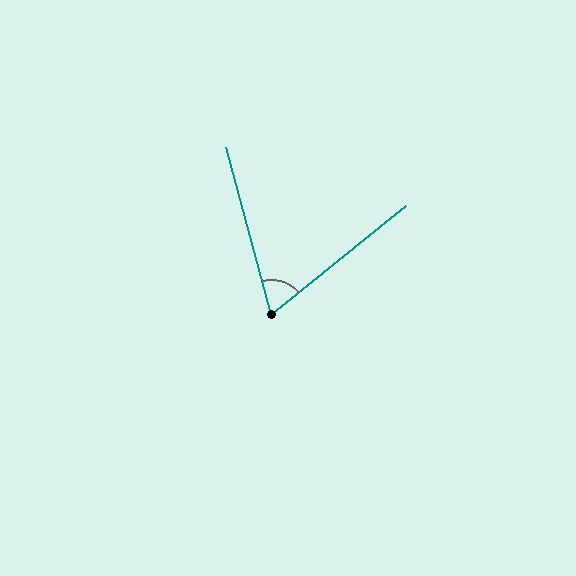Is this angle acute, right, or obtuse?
It is acute.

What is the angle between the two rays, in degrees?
Approximately 66 degrees.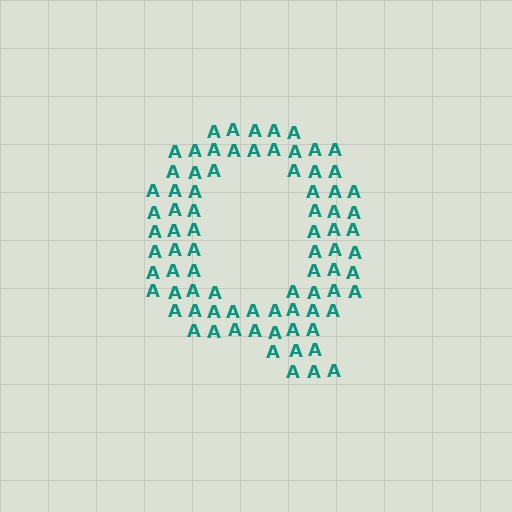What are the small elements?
The small elements are letter A's.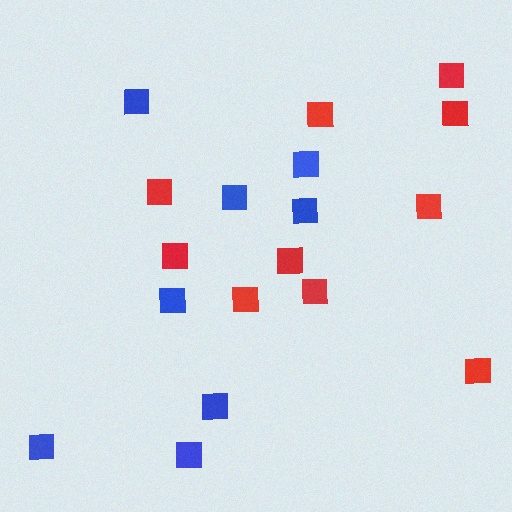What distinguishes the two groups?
There are 2 groups: one group of red squares (10) and one group of blue squares (8).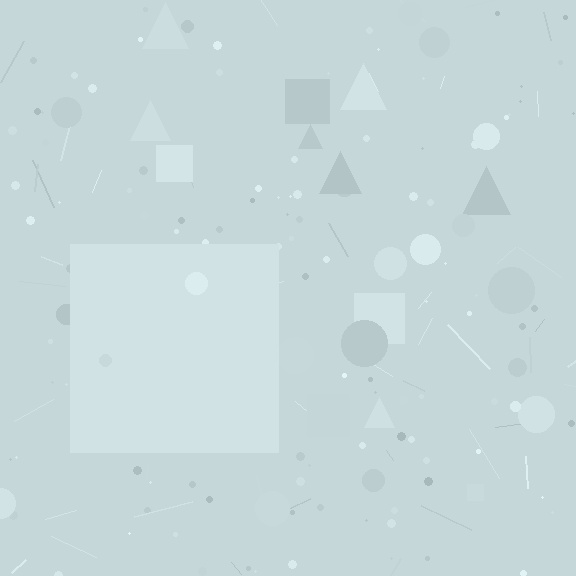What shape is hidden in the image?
A square is hidden in the image.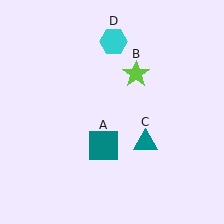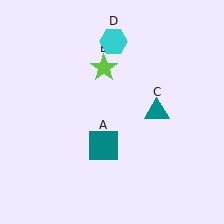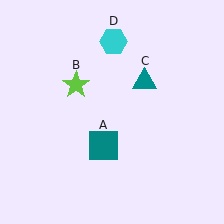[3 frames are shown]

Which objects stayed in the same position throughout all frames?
Teal square (object A) and cyan hexagon (object D) remained stationary.